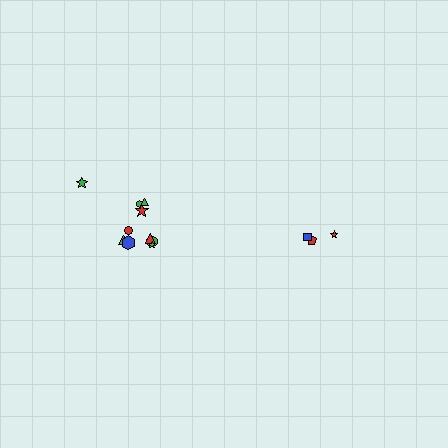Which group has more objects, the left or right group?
The left group.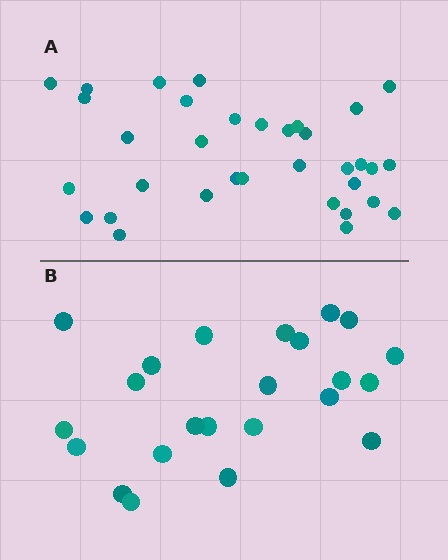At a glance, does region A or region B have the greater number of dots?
Region A (the top region) has more dots.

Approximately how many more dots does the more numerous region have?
Region A has roughly 12 or so more dots than region B.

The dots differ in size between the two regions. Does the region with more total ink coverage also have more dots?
No. Region B has more total ink coverage because its dots are larger, but region A actually contains more individual dots. Total area can be misleading — the number of items is what matters here.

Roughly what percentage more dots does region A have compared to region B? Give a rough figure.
About 50% more.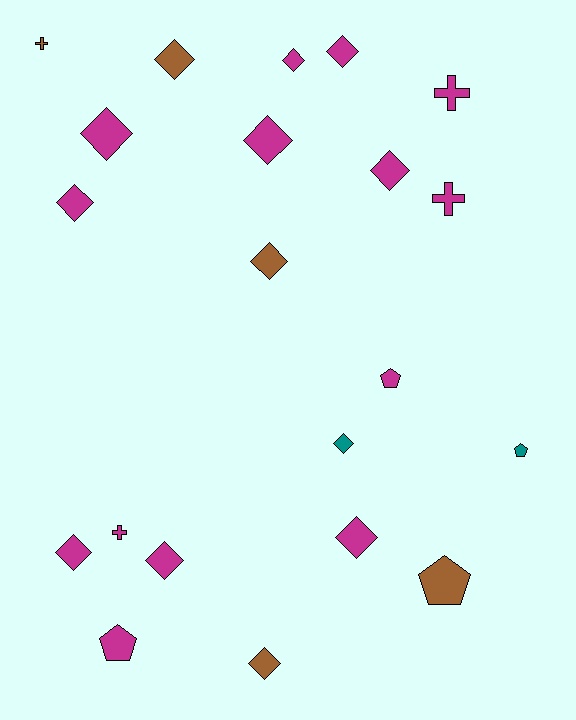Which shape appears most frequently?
Diamond, with 13 objects.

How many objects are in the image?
There are 21 objects.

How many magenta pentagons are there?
There are 2 magenta pentagons.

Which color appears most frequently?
Magenta, with 14 objects.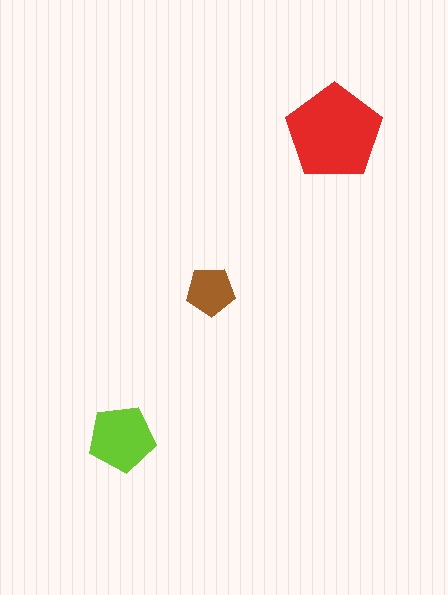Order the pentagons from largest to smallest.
the red one, the lime one, the brown one.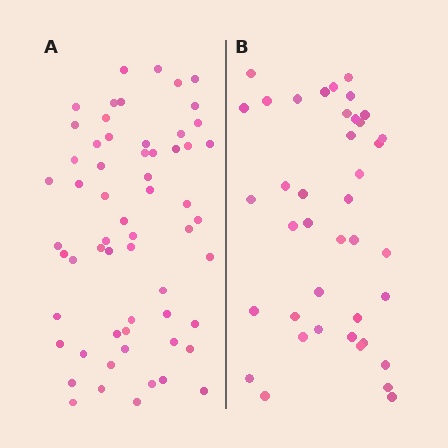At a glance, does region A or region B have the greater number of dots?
Region A (the left region) has more dots.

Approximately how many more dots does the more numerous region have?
Region A has approximately 20 more dots than region B.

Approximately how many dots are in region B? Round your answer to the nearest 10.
About 40 dots.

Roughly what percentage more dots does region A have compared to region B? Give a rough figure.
About 50% more.